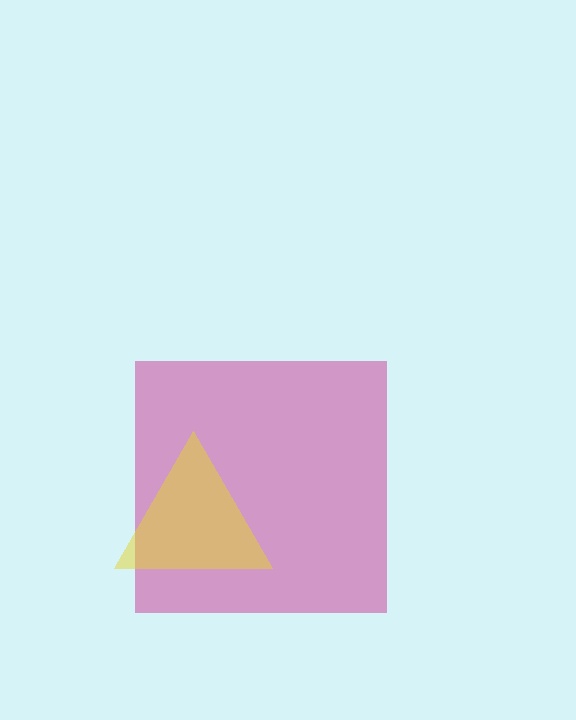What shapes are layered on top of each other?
The layered shapes are: a magenta square, a yellow triangle.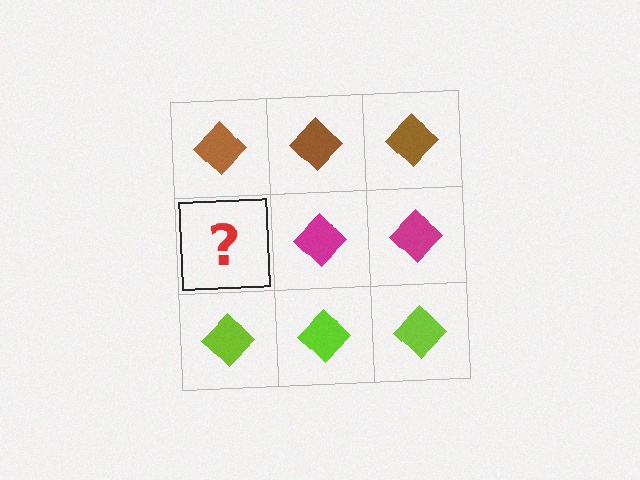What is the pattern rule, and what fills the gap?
The rule is that each row has a consistent color. The gap should be filled with a magenta diamond.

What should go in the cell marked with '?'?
The missing cell should contain a magenta diamond.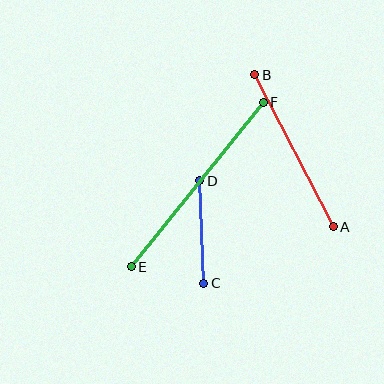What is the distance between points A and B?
The distance is approximately 171 pixels.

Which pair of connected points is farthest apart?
Points E and F are farthest apart.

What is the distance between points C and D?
The distance is approximately 103 pixels.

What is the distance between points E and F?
The distance is approximately 211 pixels.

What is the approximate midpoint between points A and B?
The midpoint is at approximately (294, 151) pixels.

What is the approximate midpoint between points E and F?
The midpoint is at approximately (197, 185) pixels.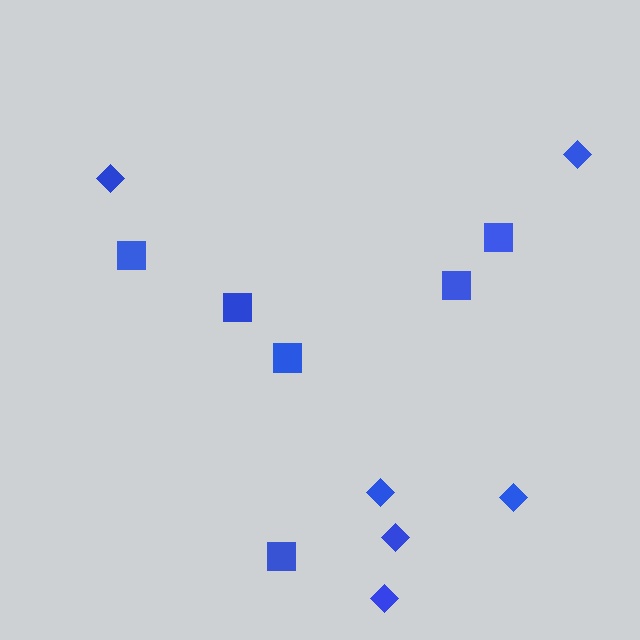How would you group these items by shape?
There are 2 groups: one group of squares (6) and one group of diamonds (6).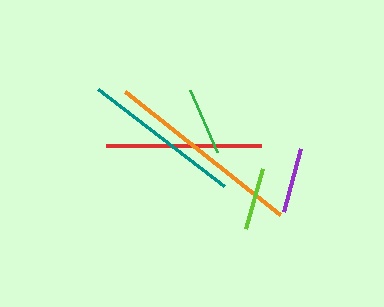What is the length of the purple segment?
The purple segment is approximately 66 pixels long.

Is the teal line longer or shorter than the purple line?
The teal line is longer than the purple line.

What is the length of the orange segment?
The orange segment is approximately 198 pixels long.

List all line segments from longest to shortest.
From longest to shortest: orange, teal, red, green, purple, lime.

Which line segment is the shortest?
The lime line is the shortest at approximately 62 pixels.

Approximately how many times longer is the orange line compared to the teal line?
The orange line is approximately 1.2 times the length of the teal line.